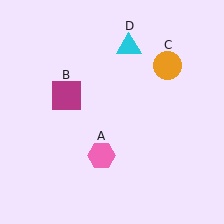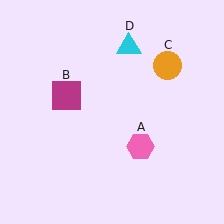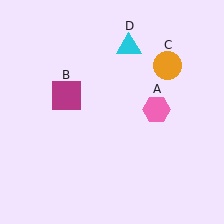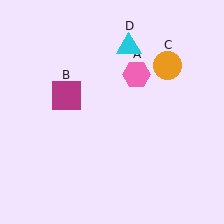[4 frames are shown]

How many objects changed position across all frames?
1 object changed position: pink hexagon (object A).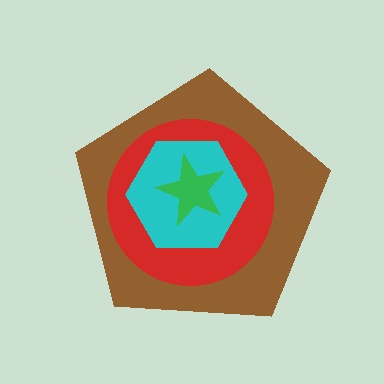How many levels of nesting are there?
4.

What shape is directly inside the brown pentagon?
The red circle.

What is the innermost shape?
The green star.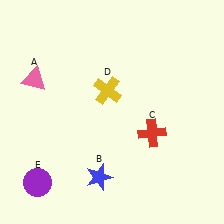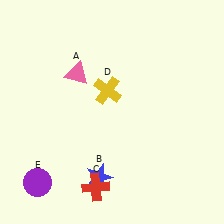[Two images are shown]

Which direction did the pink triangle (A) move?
The pink triangle (A) moved right.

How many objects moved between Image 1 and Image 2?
2 objects moved between the two images.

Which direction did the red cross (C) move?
The red cross (C) moved left.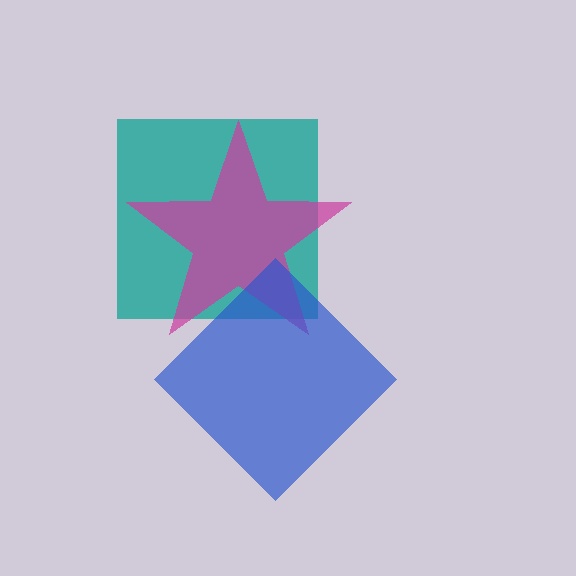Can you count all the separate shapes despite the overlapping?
Yes, there are 3 separate shapes.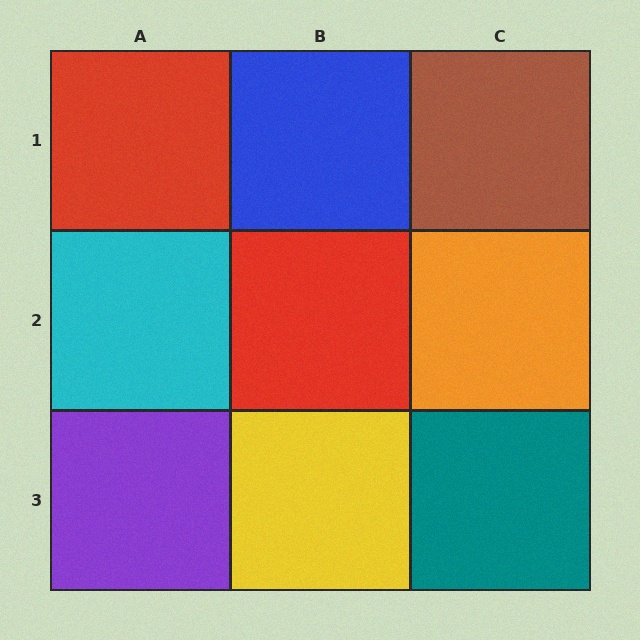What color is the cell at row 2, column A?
Cyan.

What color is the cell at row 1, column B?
Blue.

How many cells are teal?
1 cell is teal.